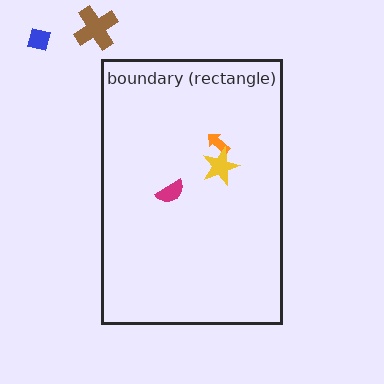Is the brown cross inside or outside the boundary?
Outside.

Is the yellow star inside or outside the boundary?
Inside.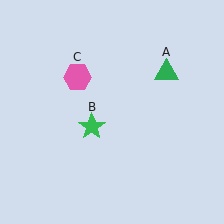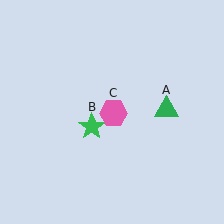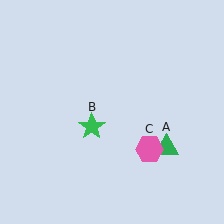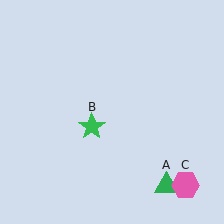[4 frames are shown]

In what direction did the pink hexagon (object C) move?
The pink hexagon (object C) moved down and to the right.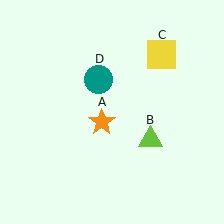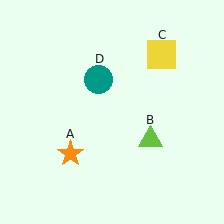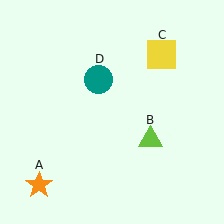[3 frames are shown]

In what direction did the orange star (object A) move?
The orange star (object A) moved down and to the left.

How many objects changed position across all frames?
1 object changed position: orange star (object A).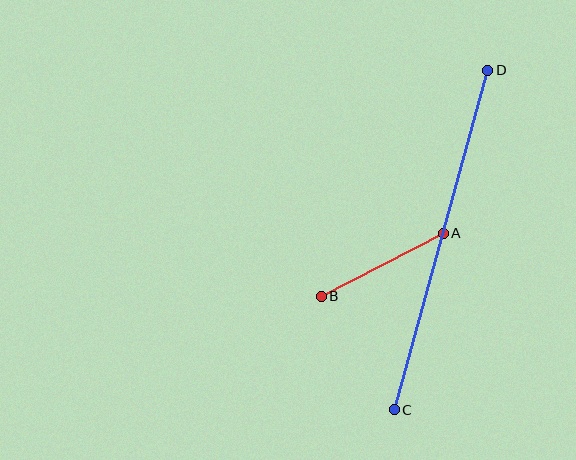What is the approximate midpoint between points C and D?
The midpoint is at approximately (441, 240) pixels.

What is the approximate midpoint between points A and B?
The midpoint is at approximately (382, 265) pixels.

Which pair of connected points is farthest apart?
Points C and D are farthest apart.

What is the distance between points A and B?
The distance is approximately 137 pixels.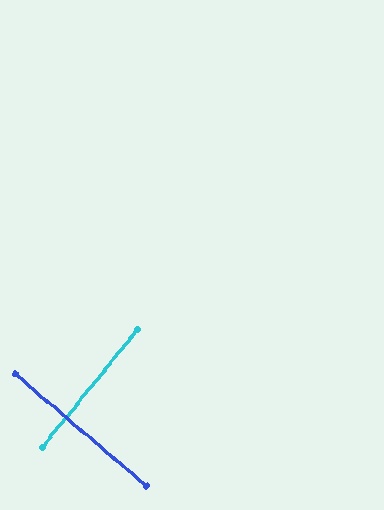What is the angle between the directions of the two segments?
Approximately 89 degrees.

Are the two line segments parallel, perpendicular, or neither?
Perpendicular — they meet at approximately 89°.